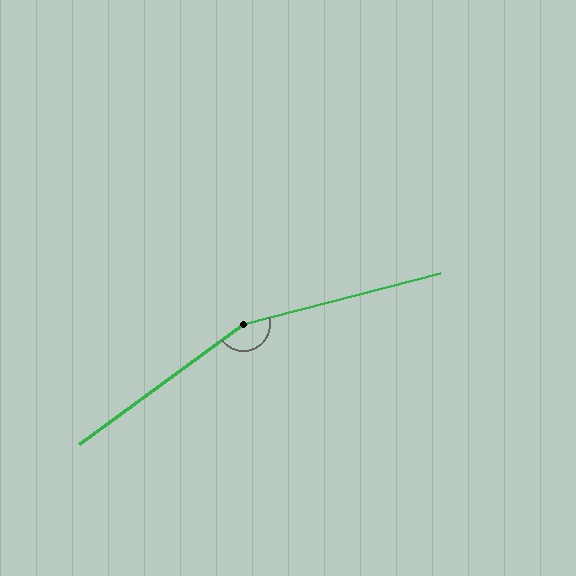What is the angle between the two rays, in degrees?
Approximately 158 degrees.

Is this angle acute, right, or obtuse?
It is obtuse.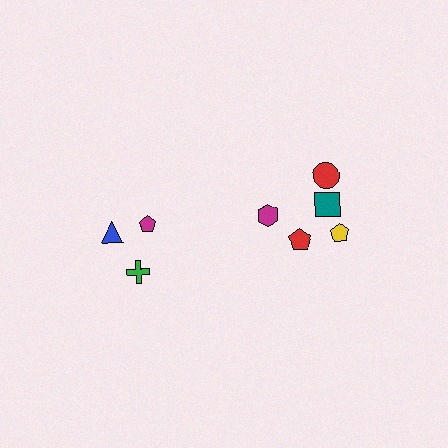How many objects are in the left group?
There are 3 objects.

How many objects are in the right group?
There are 5 objects.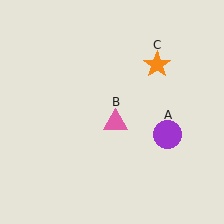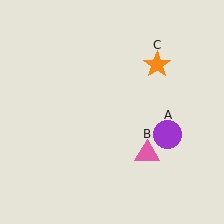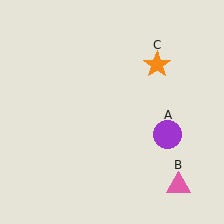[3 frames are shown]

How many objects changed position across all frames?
1 object changed position: pink triangle (object B).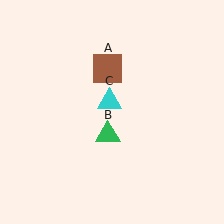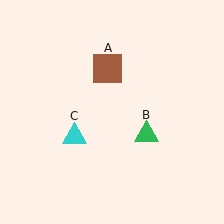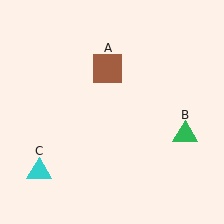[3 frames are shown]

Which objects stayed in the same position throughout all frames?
Brown square (object A) remained stationary.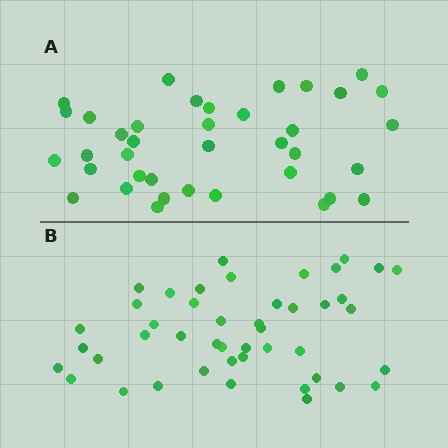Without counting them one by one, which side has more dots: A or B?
Region B (the bottom region) has more dots.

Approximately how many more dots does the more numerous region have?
Region B has roughly 8 or so more dots than region A.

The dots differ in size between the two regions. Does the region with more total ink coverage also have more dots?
No. Region A has more total ink coverage because its dots are larger, but region B actually contains more individual dots. Total area can be misleading — the number of items is what matters here.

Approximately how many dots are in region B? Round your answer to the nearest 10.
About 40 dots. (The exact count is 45, which rounds to 40.)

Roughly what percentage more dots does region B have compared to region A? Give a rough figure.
About 20% more.